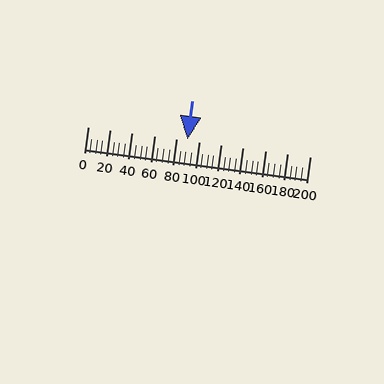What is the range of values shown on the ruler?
The ruler shows values from 0 to 200.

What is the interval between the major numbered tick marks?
The major tick marks are spaced 20 units apart.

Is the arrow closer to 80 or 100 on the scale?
The arrow is closer to 100.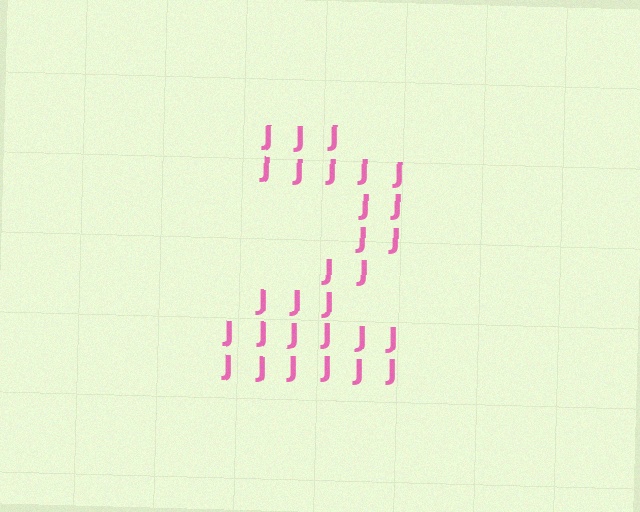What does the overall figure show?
The overall figure shows the digit 2.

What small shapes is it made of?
It is made of small letter J's.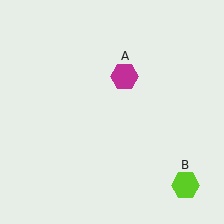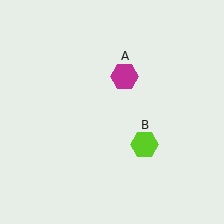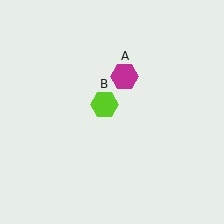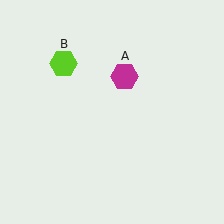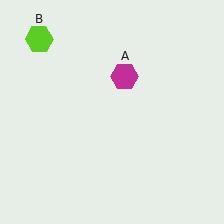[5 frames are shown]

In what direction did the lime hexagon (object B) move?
The lime hexagon (object B) moved up and to the left.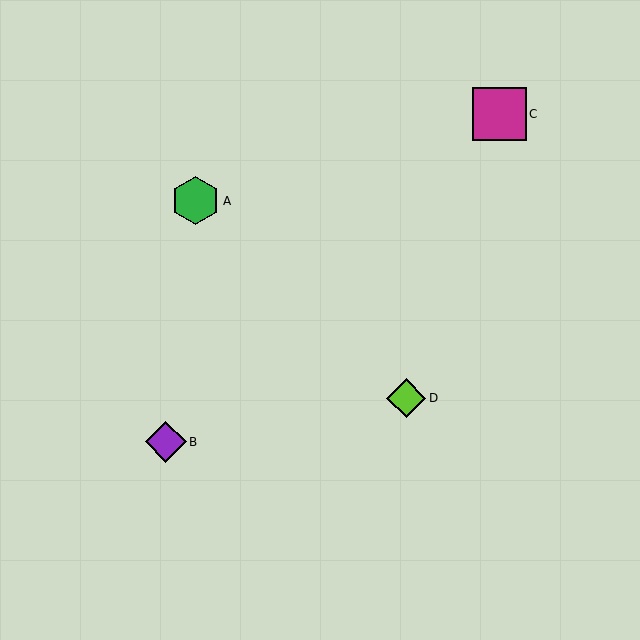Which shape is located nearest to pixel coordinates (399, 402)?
The lime diamond (labeled D) at (406, 398) is nearest to that location.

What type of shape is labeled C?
Shape C is a magenta square.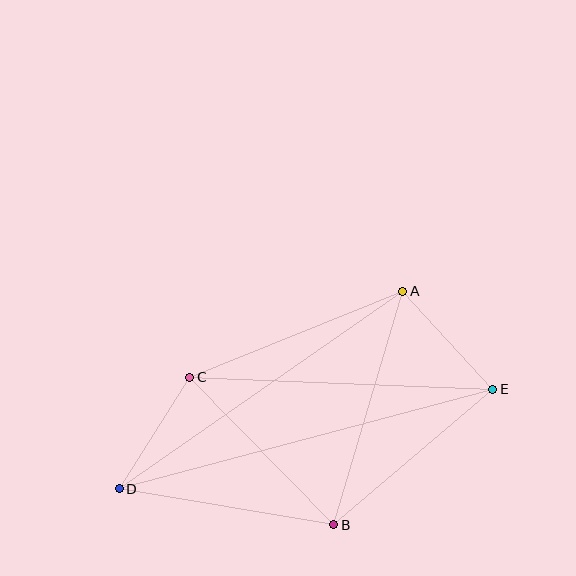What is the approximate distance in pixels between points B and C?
The distance between B and C is approximately 206 pixels.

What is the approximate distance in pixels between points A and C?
The distance between A and C is approximately 230 pixels.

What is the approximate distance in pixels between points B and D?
The distance between B and D is approximately 217 pixels.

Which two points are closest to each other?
Points C and D are closest to each other.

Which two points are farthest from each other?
Points D and E are farthest from each other.